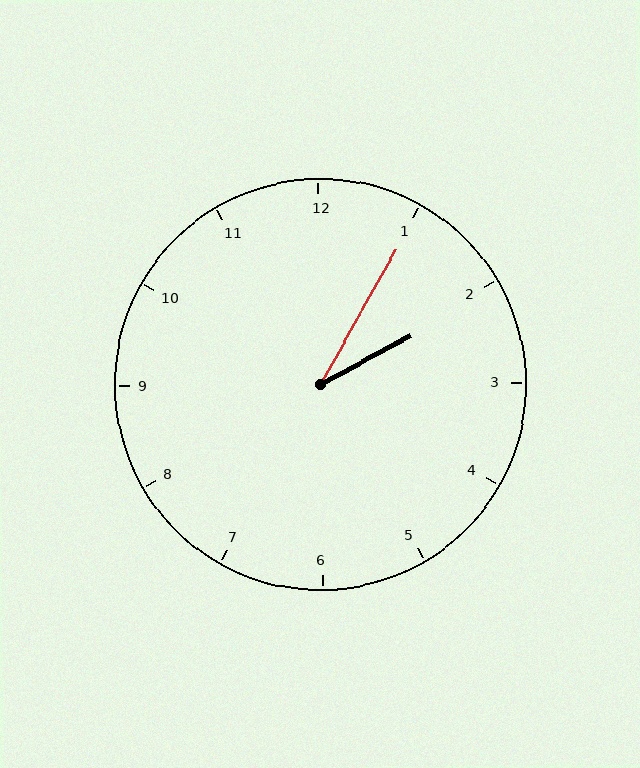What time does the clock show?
2:05.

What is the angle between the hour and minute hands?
Approximately 32 degrees.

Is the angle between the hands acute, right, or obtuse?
It is acute.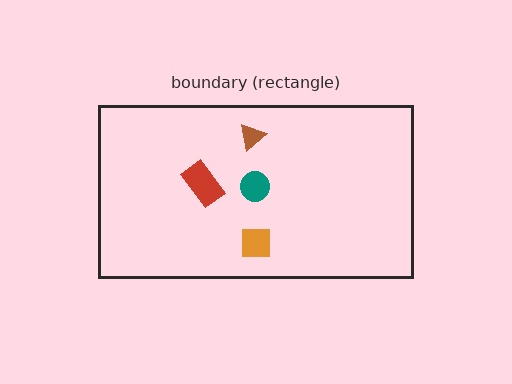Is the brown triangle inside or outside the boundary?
Inside.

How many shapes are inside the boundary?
4 inside, 0 outside.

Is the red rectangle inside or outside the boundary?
Inside.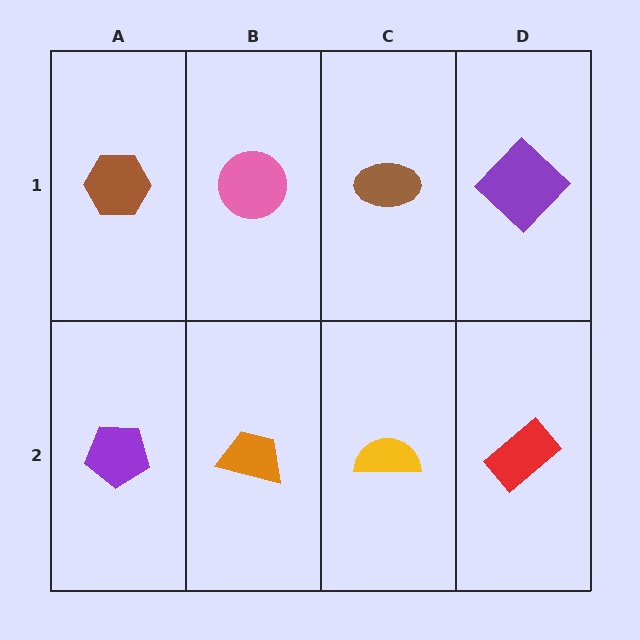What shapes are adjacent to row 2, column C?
A brown ellipse (row 1, column C), an orange trapezoid (row 2, column B), a red rectangle (row 2, column D).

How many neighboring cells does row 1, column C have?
3.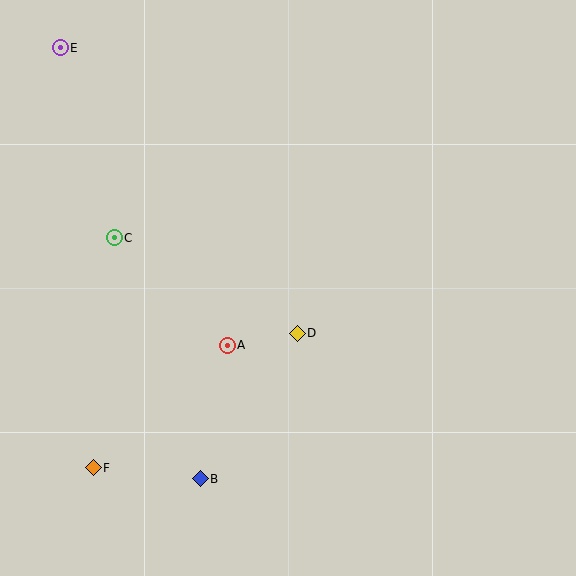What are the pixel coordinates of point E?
Point E is at (60, 48).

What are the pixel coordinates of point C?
Point C is at (114, 238).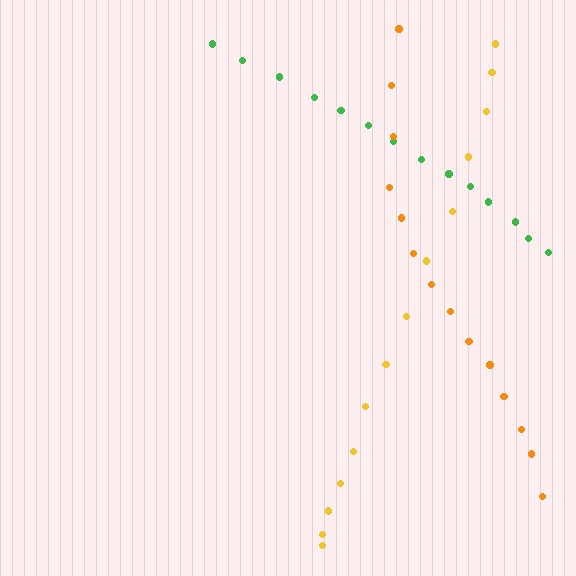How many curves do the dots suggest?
There are 3 distinct paths.